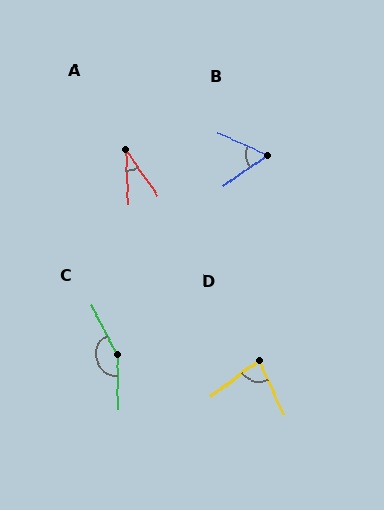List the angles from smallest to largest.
A (33°), B (59°), D (77°), C (153°).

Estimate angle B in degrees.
Approximately 59 degrees.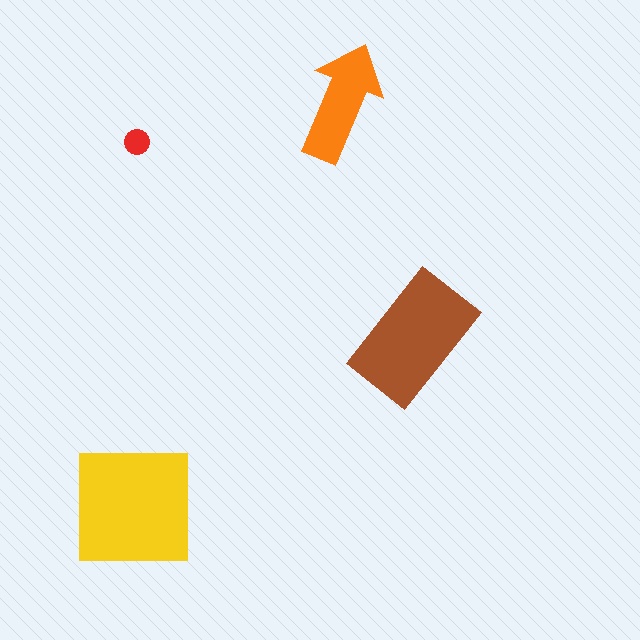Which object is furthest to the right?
The brown rectangle is rightmost.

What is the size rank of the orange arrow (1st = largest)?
3rd.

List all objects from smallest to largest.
The red circle, the orange arrow, the brown rectangle, the yellow square.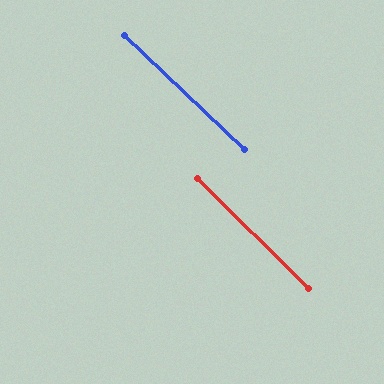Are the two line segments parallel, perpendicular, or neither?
Parallel — their directions differ by only 1.0°.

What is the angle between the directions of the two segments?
Approximately 1 degree.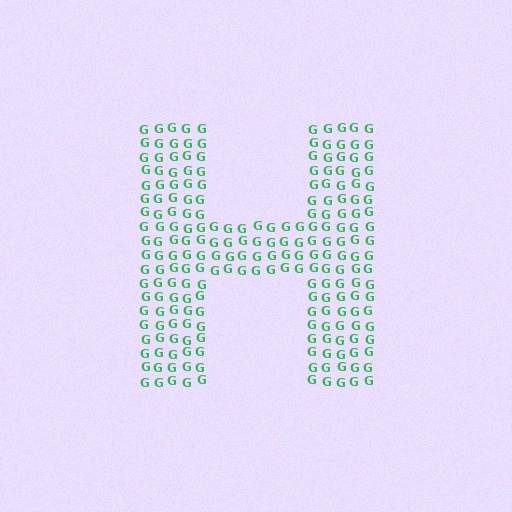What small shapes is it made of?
It is made of small letter G's.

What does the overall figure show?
The overall figure shows the letter H.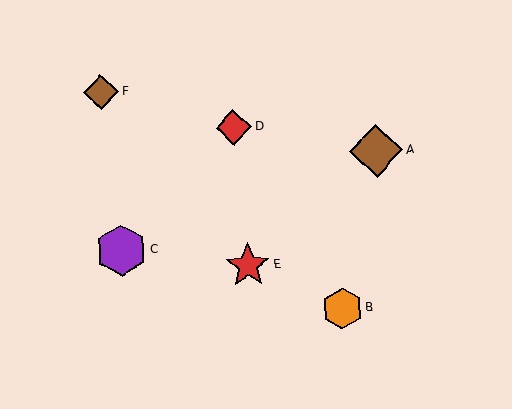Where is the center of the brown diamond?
The center of the brown diamond is at (101, 92).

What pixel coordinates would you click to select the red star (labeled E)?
Click at (248, 265) to select the red star E.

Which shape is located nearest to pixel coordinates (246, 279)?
The red star (labeled E) at (248, 265) is nearest to that location.